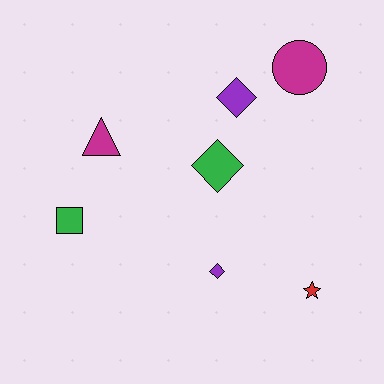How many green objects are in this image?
There are 2 green objects.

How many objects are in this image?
There are 7 objects.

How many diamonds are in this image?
There are 3 diamonds.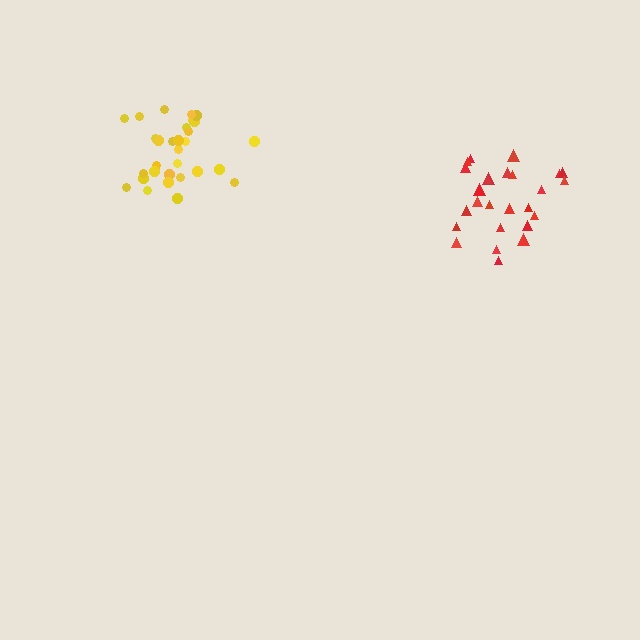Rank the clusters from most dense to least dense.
yellow, red.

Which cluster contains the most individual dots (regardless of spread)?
Yellow (31).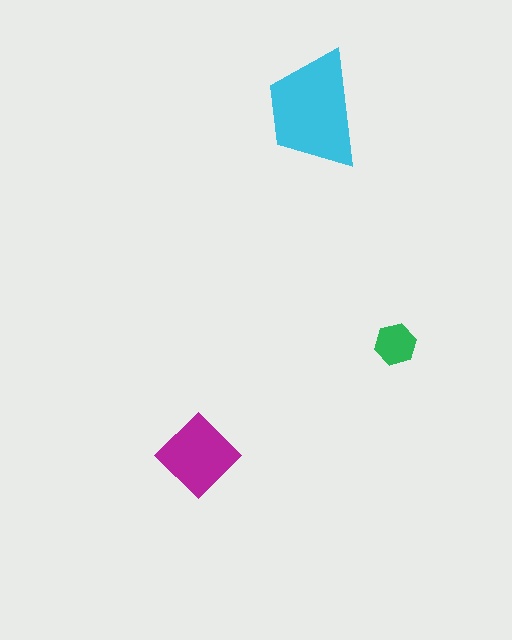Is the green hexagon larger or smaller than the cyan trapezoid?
Smaller.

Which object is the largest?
The cyan trapezoid.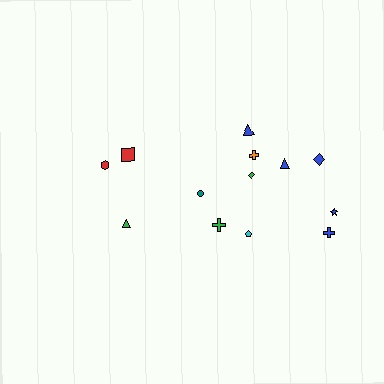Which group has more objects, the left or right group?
The right group.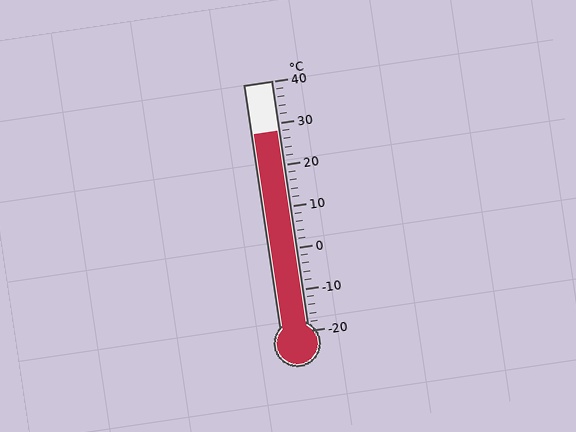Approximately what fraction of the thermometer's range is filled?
The thermometer is filled to approximately 80% of its range.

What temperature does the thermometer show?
The thermometer shows approximately 28°C.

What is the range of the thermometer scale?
The thermometer scale ranges from -20°C to 40°C.